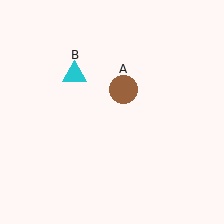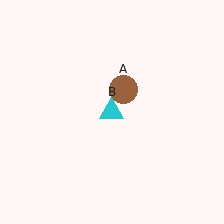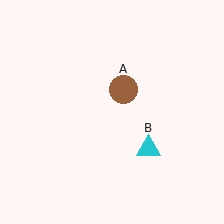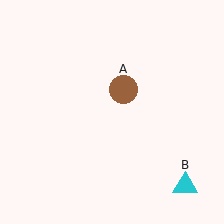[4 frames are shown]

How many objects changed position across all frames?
1 object changed position: cyan triangle (object B).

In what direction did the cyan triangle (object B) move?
The cyan triangle (object B) moved down and to the right.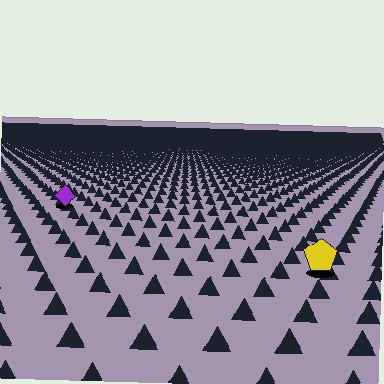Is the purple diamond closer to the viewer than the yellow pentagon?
No. The yellow pentagon is closer — you can tell from the texture gradient: the ground texture is coarser near it.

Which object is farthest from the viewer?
The purple diamond is farthest from the viewer. It appears smaller and the ground texture around it is denser.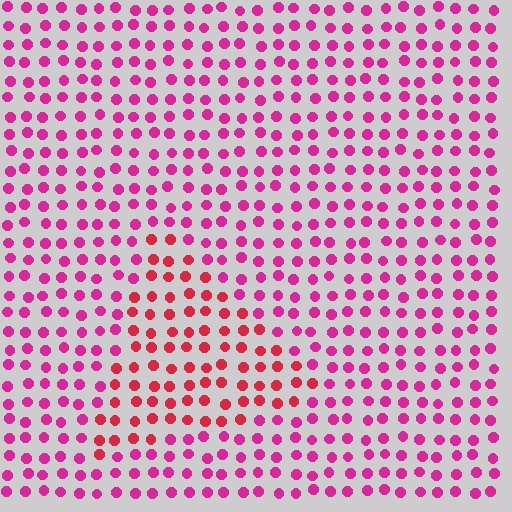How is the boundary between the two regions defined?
The boundary is defined purely by a slight shift in hue (about 30 degrees). Spacing, size, and orientation are identical on both sides.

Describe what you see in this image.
The image is filled with small magenta elements in a uniform arrangement. A triangle-shaped region is visible where the elements are tinted to a slightly different hue, forming a subtle color boundary.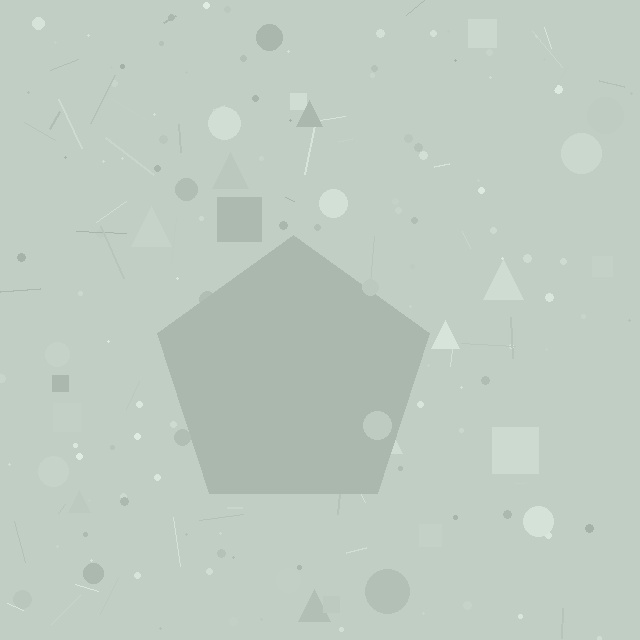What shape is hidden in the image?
A pentagon is hidden in the image.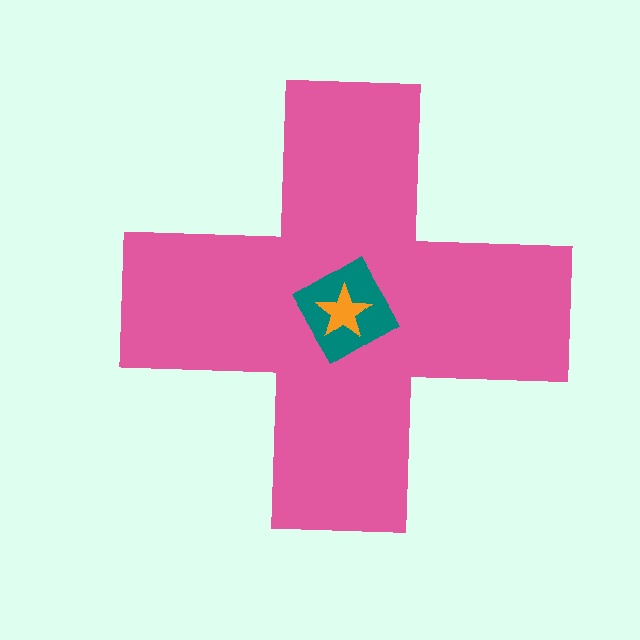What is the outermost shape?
The pink cross.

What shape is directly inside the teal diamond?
The orange star.